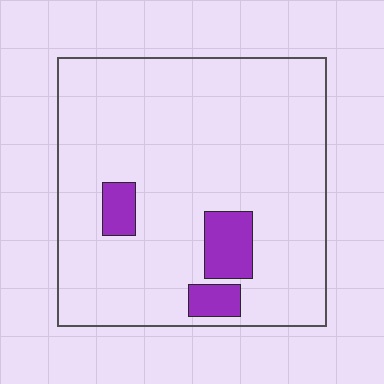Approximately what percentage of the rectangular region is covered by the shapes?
Approximately 10%.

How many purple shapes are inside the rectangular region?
3.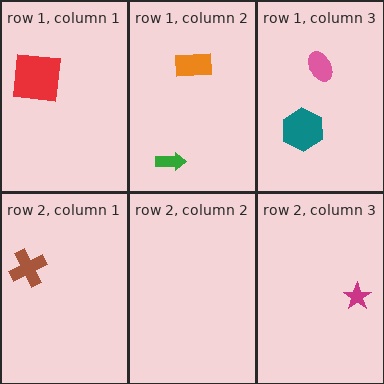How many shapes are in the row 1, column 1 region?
1.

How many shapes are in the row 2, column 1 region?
1.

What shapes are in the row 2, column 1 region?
The brown cross.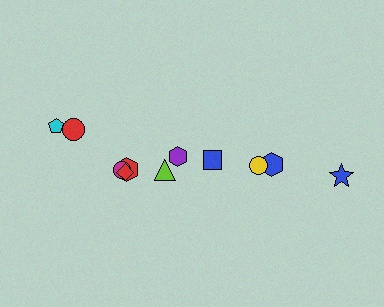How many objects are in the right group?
There are 4 objects.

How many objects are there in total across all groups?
There are 11 objects.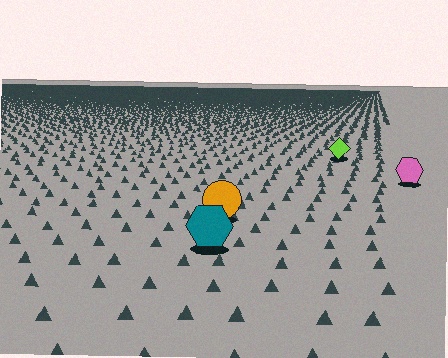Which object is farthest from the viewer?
The lime diamond is farthest from the viewer. It appears smaller and the ground texture around it is denser.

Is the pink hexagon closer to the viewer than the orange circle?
No. The orange circle is closer — you can tell from the texture gradient: the ground texture is coarser near it.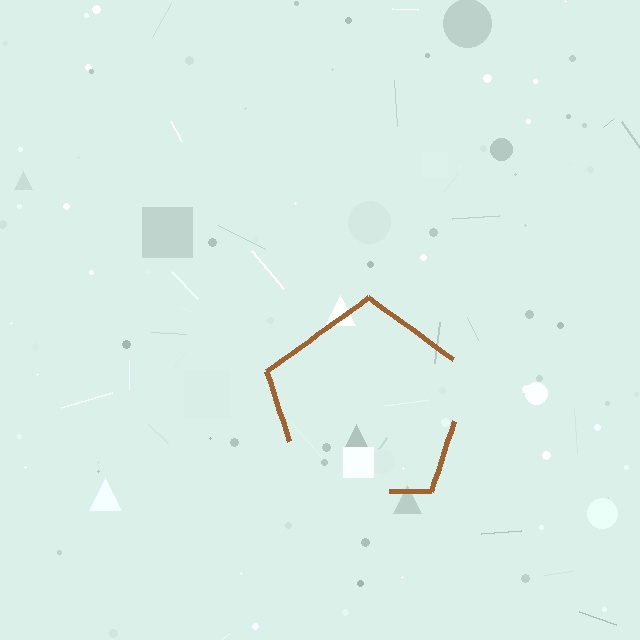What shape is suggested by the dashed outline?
The dashed outline suggests a pentagon.